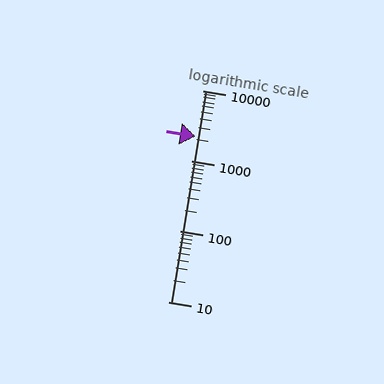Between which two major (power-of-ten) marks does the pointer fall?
The pointer is between 1000 and 10000.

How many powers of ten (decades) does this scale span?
The scale spans 3 decades, from 10 to 10000.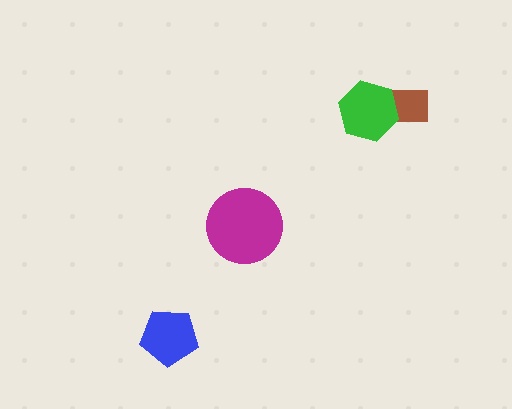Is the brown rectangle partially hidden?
Yes, it is partially covered by another shape.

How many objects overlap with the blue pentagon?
0 objects overlap with the blue pentagon.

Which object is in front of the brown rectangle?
The green hexagon is in front of the brown rectangle.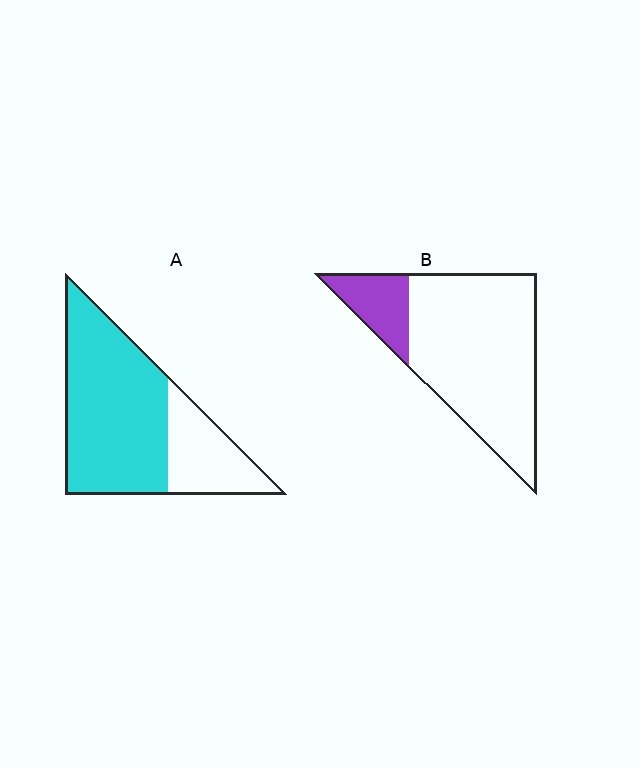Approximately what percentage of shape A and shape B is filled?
A is approximately 70% and B is approximately 20%.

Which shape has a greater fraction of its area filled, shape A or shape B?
Shape A.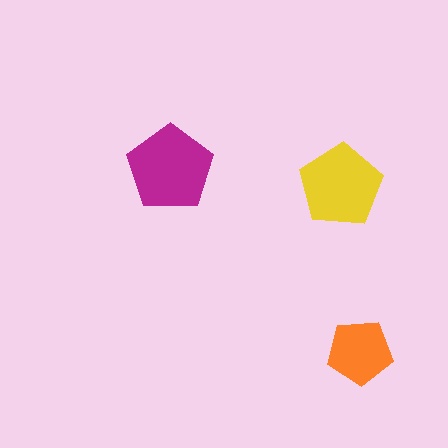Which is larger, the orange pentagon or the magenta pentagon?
The magenta one.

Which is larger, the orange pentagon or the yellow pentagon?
The yellow one.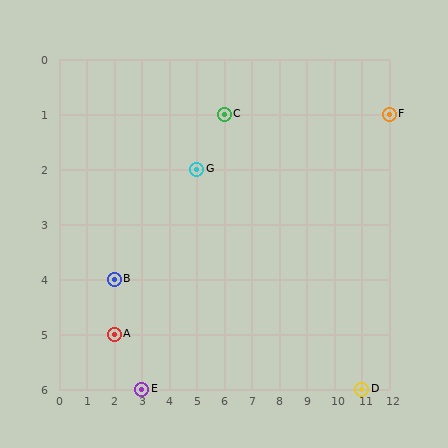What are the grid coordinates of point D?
Point D is at grid coordinates (11, 6).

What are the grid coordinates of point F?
Point F is at grid coordinates (12, 1).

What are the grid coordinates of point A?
Point A is at grid coordinates (2, 5).